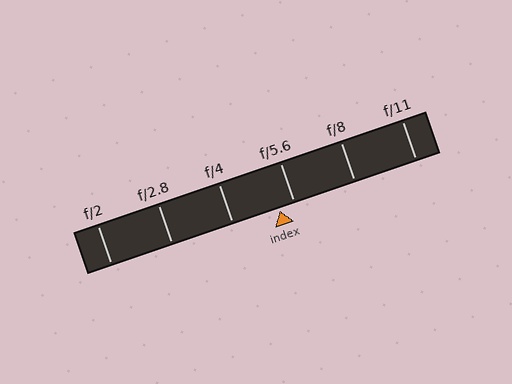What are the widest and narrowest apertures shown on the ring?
The widest aperture shown is f/2 and the narrowest is f/11.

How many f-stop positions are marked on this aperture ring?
There are 6 f-stop positions marked.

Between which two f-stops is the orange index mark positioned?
The index mark is between f/4 and f/5.6.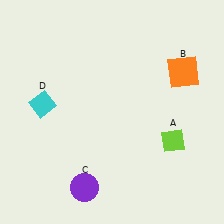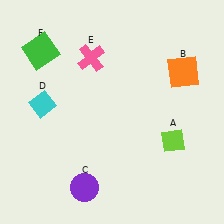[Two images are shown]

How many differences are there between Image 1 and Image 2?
There are 2 differences between the two images.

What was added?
A pink cross (E), a green square (F) were added in Image 2.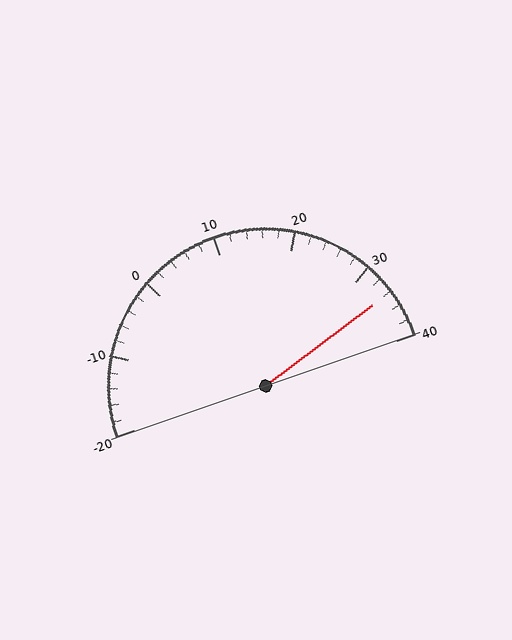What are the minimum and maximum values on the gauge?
The gauge ranges from -20 to 40.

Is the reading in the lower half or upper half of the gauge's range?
The reading is in the upper half of the range (-20 to 40).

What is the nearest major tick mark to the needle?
The nearest major tick mark is 30.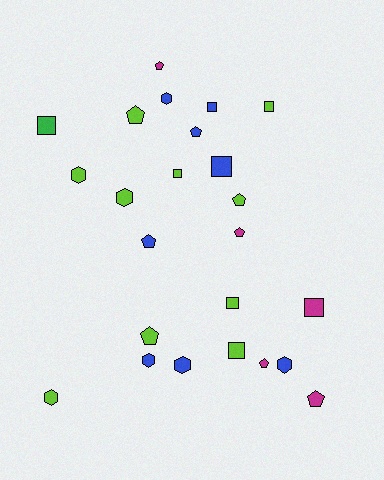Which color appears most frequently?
Lime, with 10 objects.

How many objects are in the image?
There are 24 objects.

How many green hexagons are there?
There are no green hexagons.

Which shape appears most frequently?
Pentagon, with 9 objects.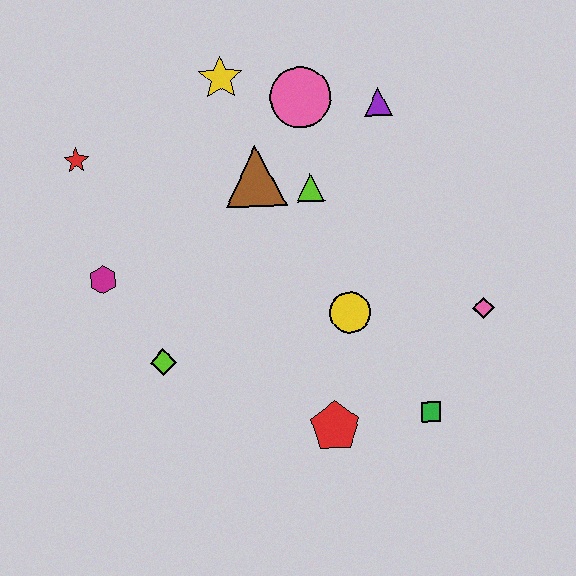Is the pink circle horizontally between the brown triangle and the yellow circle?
Yes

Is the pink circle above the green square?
Yes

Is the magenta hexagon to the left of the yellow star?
Yes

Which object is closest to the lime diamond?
The magenta hexagon is closest to the lime diamond.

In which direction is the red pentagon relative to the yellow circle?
The red pentagon is below the yellow circle.